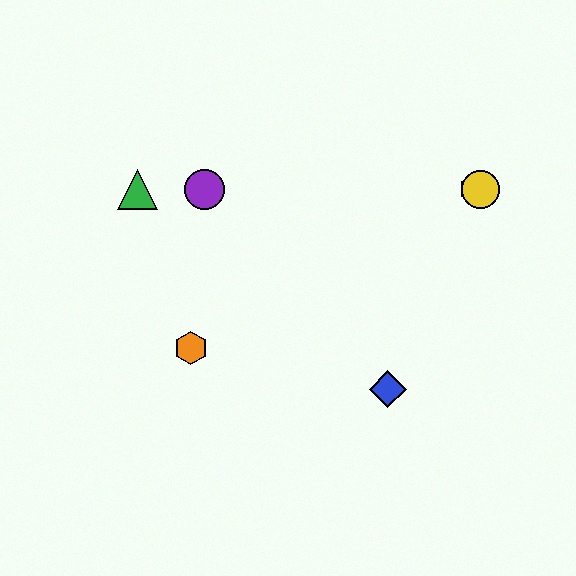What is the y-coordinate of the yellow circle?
The yellow circle is at y≈189.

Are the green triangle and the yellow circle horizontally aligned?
Yes, both are at y≈189.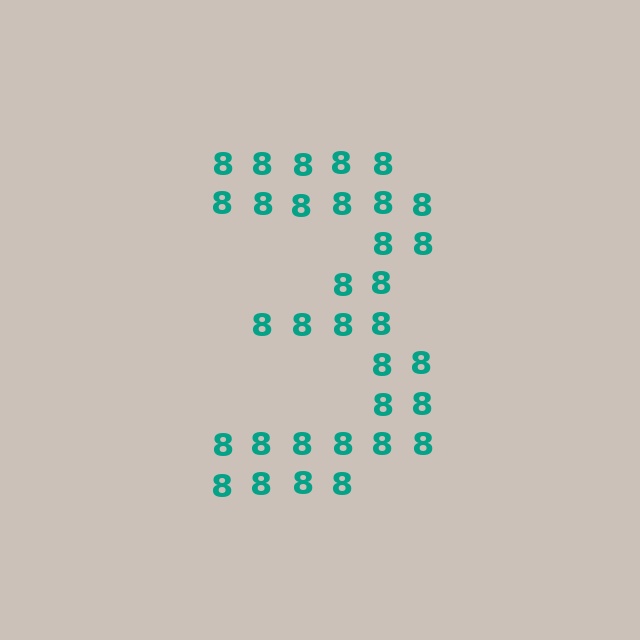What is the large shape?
The large shape is the digit 3.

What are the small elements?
The small elements are digit 8's.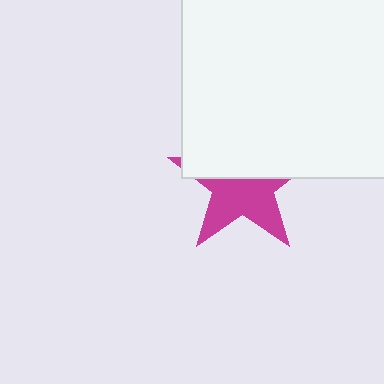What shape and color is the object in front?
The object in front is a white rectangle.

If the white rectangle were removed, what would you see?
You would see the complete magenta star.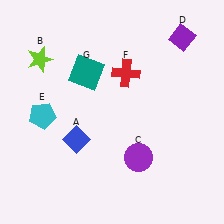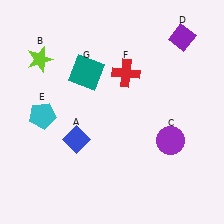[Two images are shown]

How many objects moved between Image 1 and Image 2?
1 object moved between the two images.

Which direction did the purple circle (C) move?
The purple circle (C) moved right.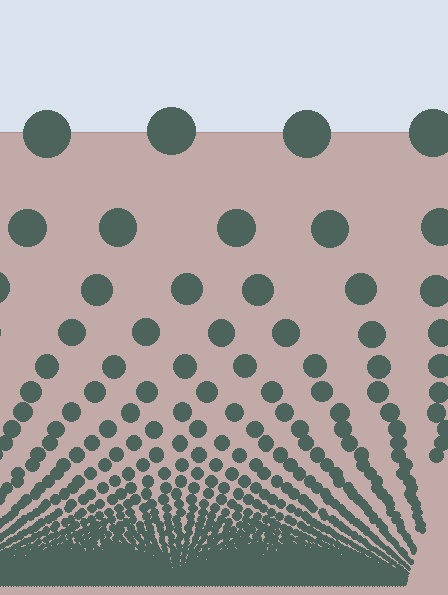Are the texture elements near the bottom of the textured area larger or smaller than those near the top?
Smaller. The gradient is inverted — elements near the bottom are smaller and denser.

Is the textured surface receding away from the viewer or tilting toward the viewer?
The surface appears to tilt toward the viewer. Texture elements get larger and sparser toward the top.